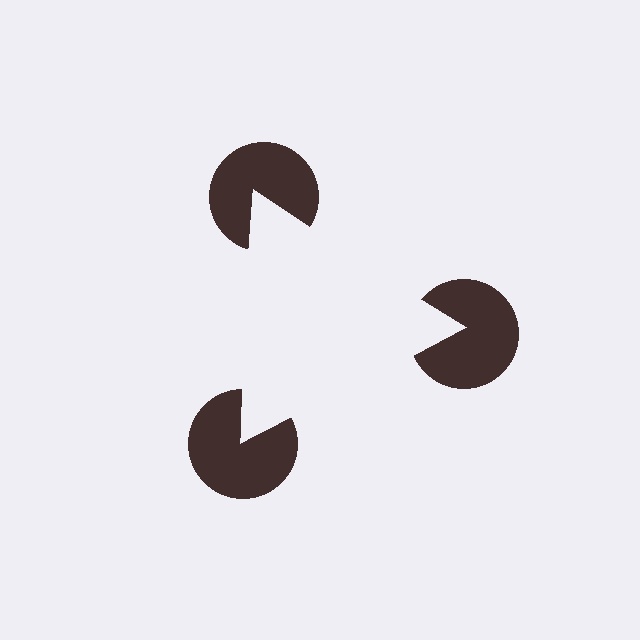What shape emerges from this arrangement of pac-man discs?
An illusory triangle — its edges are inferred from the aligned wedge cuts in the pac-man discs, not physically drawn.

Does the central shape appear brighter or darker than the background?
It typically appears slightly brighter than the background, even though no actual brightness change is drawn.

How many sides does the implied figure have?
3 sides.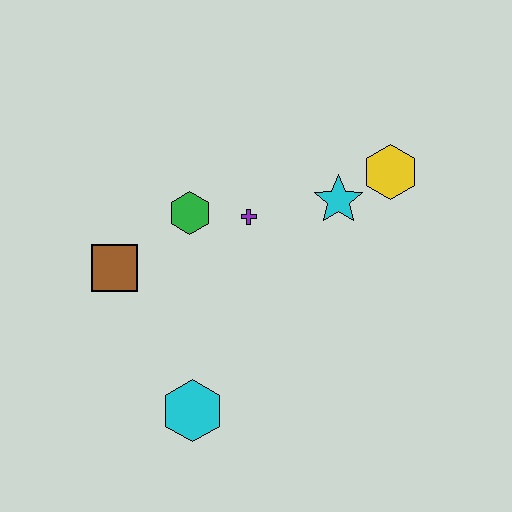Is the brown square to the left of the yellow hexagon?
Yes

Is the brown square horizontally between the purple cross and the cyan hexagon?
No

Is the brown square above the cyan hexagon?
Yes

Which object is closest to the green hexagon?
The purple cross is closest to the green hexagon.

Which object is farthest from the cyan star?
The cyan hexagon is farthest from the cyan star.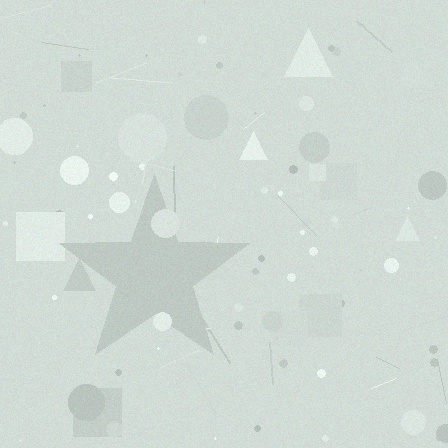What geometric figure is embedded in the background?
A star is embedded in the background.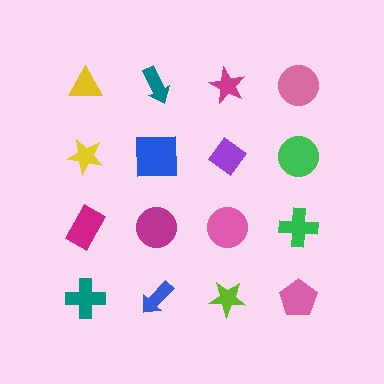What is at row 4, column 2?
A blue arrow.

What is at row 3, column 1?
A magenta rectangle.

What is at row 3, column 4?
A green cross.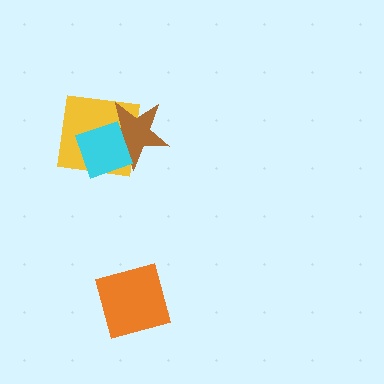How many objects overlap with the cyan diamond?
2 objects overlap with the cyan diamond.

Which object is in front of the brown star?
The cyan diamond is in front of the brown star.